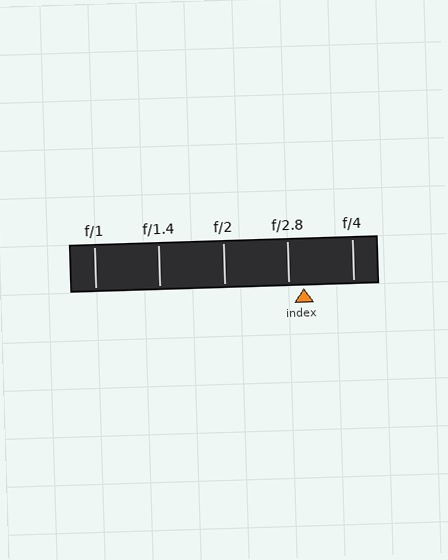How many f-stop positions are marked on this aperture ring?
There are 5 f-stop positions marked.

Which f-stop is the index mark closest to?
The index mark is closest to f/2.8.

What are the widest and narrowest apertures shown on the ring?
The widest aperture shown is f/1 and the narrowest is f/4.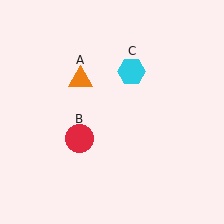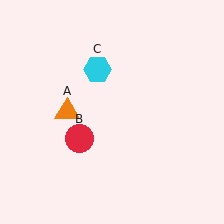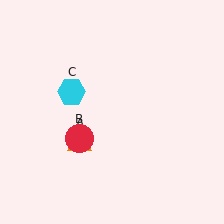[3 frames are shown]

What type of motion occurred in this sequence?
The orange triangle (object A), cyan hexagon (object C) rotated counterclockwise around the center of the scene.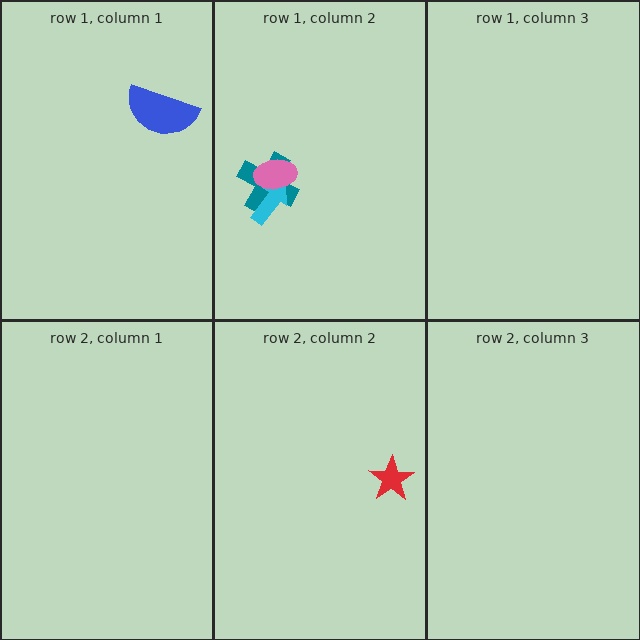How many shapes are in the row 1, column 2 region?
3.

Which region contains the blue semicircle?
The row 1, column 1 region.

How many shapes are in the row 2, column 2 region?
1.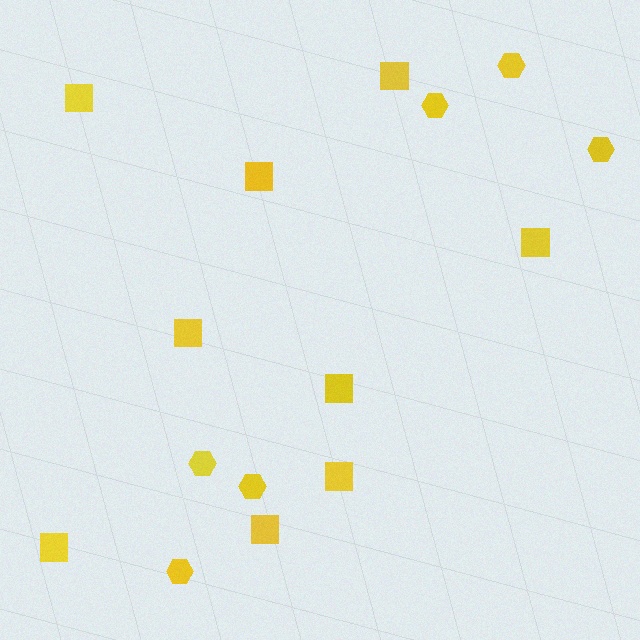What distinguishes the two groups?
There are 2 groups: one group of hexagons (6) and one group of squares (9).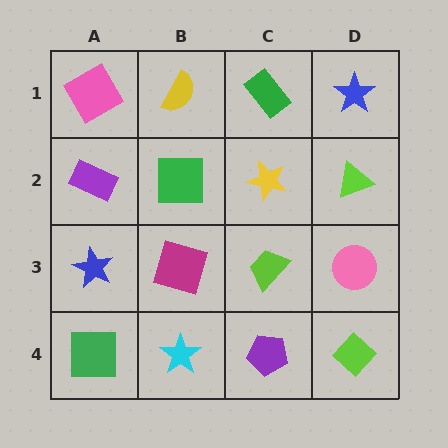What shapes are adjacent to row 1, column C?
A yellow star (row 2, column C), a yellow semicircle (row 1, column B), a blue star (row 1, column D).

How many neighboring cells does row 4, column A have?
2.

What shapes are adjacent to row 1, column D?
A lime triangle (row 2, column D), a green rectangle (row 1, column C).